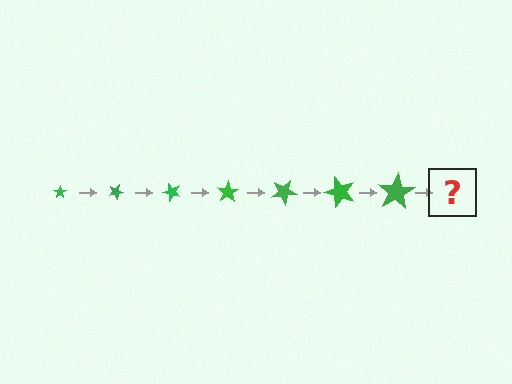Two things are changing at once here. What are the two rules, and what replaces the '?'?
The two rules are that the star grows larger each step and it rotates 25 degrees each step. The '?' should be a star, larger than the previous one and rotated 175 degrees from the start.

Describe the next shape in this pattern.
It should be a star, larger than the previous one and rotated 175 degrees from the start.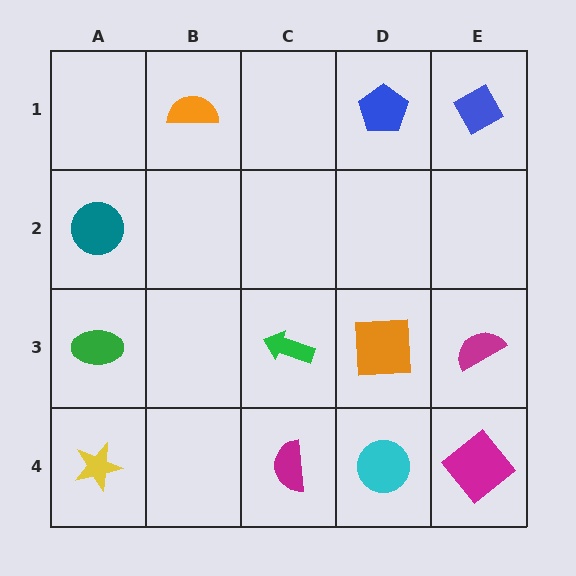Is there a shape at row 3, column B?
No, that cell is empty.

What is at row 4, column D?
A cyan circle.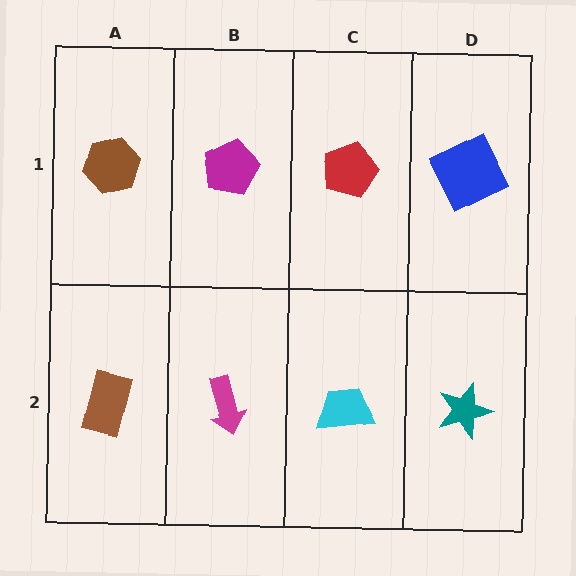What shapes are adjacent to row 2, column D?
A blue square (row 1, column D), a cyan trapezoid (row 2, column C).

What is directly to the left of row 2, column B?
A brown rectangle.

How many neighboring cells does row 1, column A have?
2.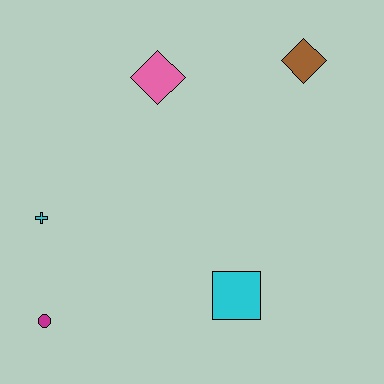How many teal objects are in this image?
There are no teal objects.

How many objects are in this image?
There are 5 objects.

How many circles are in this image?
There is 1 circle.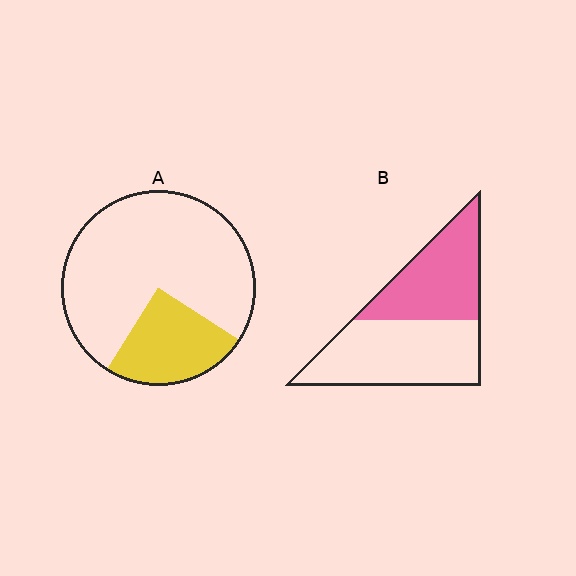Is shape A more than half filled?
No.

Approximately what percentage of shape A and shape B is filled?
A is approximately 25% and B is approximately 45%.